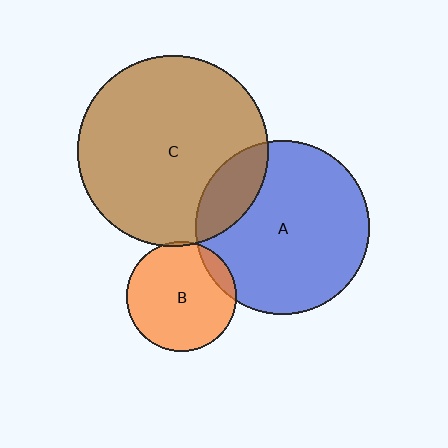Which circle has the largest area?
Circle C (brown).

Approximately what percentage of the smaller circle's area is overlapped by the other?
Approximately 5%.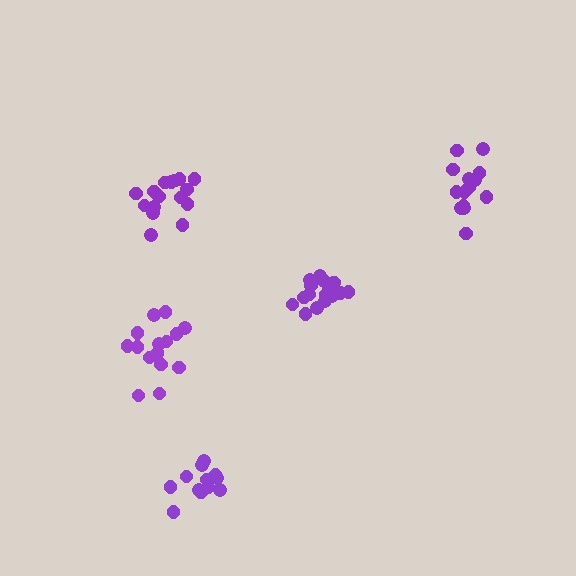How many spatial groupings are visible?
There are 5 spatial groupings.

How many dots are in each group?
Group 1: 14 dots, Group 2: 16 dots, Group 3: 12 dots, Group 4: 17 dots, Group 5: 16 dots (75 total).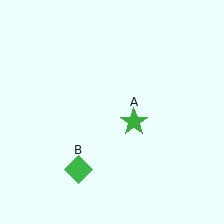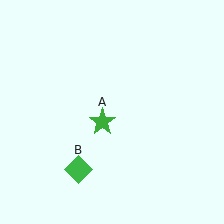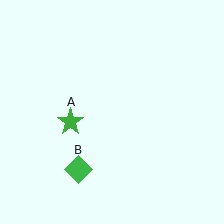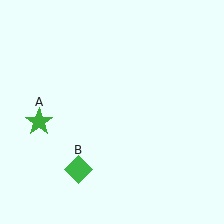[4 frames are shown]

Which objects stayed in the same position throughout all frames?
Green diamond (object B) remained stationary.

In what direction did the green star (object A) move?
The green star (object A) moved left.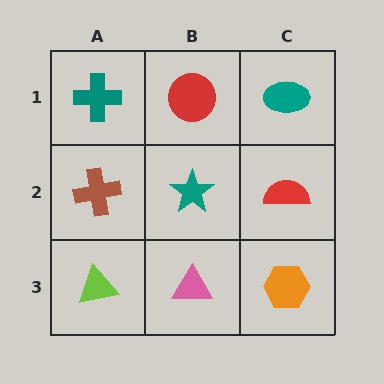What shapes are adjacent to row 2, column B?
A red circle (row 1, column B), a pink triangle (row 3, column B), a brown cross (row 2, column A), a red semicircle (row 2, column C).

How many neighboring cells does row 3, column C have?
2.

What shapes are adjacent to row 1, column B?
A teal star (row 2, column B), a teal cross (row 1, column A), a teal ellipse (row 1, column C).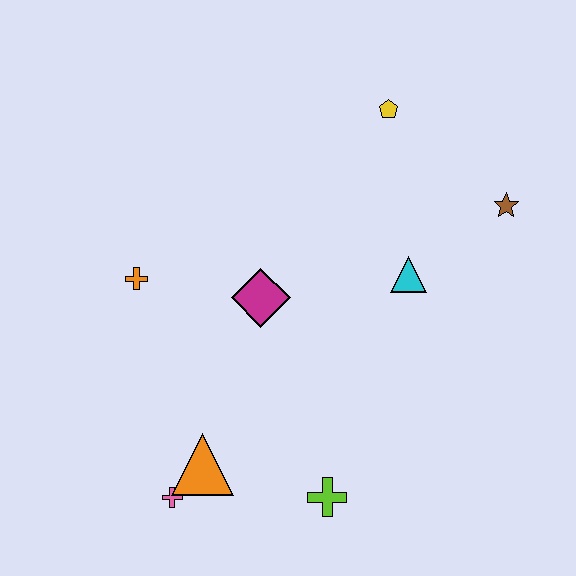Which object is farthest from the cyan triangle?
The pink cross is farthest from the cyan triangle.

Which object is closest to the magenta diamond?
The orange cross is closest to the magenta diamond.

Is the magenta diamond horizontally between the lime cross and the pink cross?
Yes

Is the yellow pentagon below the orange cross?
No